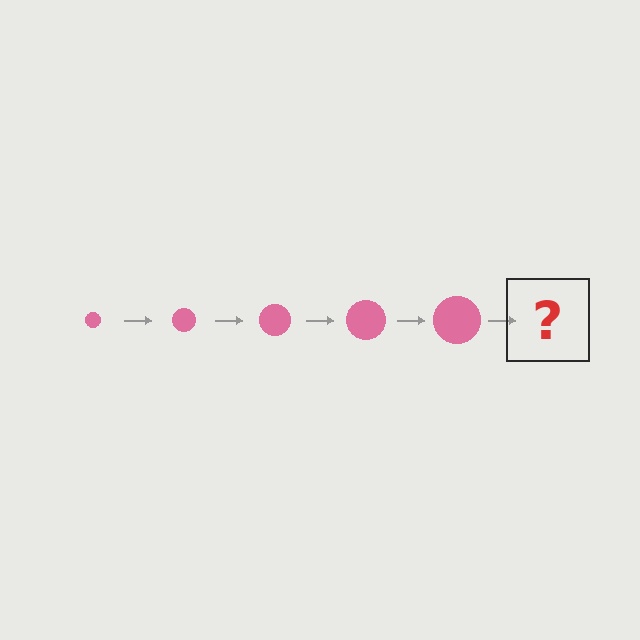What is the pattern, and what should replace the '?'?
The pattern is that the circle gets progressively larger each step. The '?' should be a pink circle, larger than the previous one.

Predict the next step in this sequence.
The next step is a pink circle, larger than the previous one.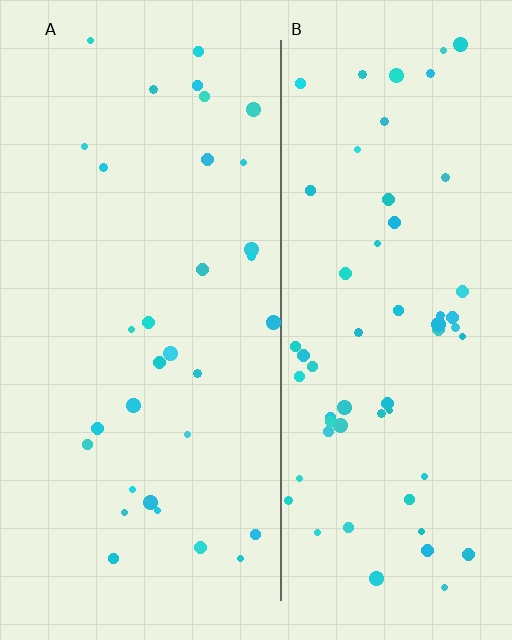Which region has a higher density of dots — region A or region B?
B (the right).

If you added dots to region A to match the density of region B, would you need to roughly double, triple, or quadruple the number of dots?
Approximately double.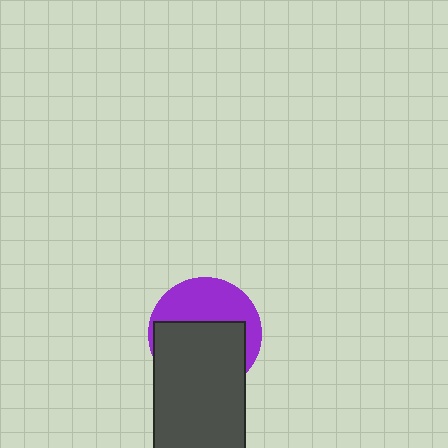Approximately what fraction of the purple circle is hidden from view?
Roughly 56% of the purple circle is hidden behind the dark gray rectangle.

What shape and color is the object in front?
The object in front is a dark gray rectangle.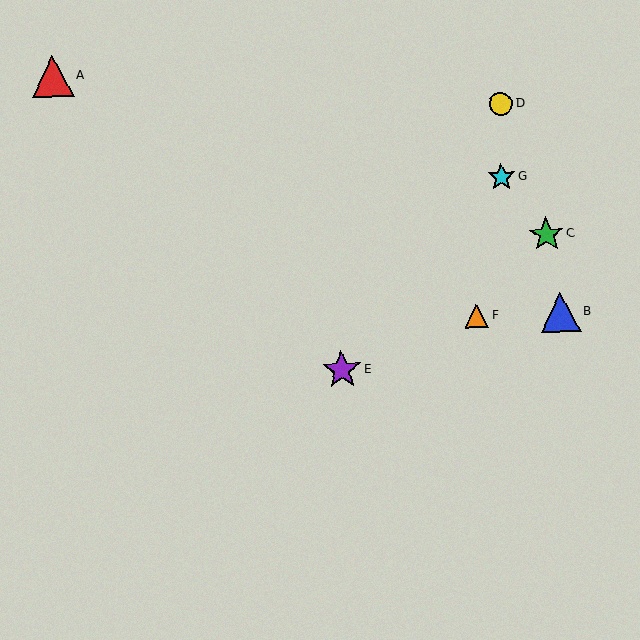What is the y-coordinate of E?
Object E is at y≈370.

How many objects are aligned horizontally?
2 objects (B, F) are aligned horizontally.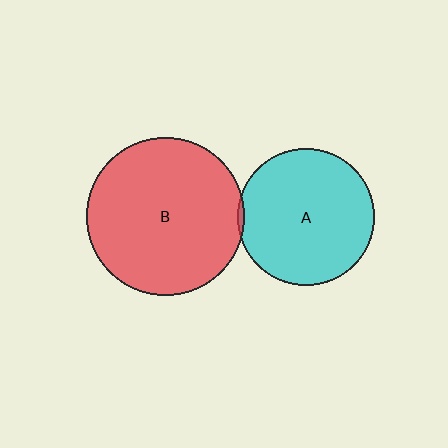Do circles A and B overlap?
Yes.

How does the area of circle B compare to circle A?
Approximately 1.3 times.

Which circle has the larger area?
Circle B (red).